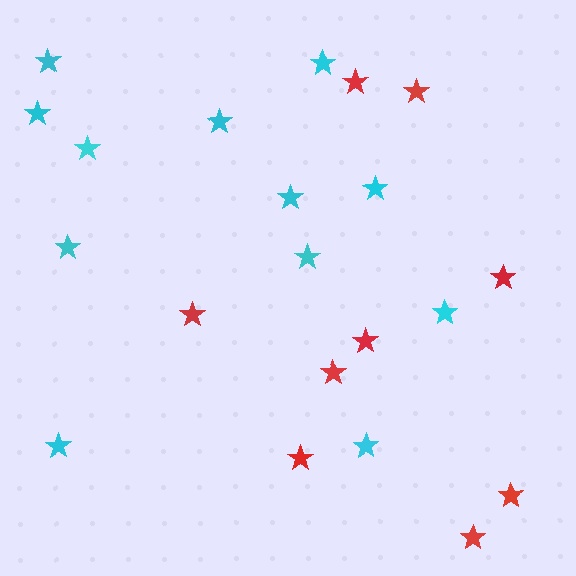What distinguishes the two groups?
There are 2 groups: one group of red stars (9) and one group of cyan stars (12).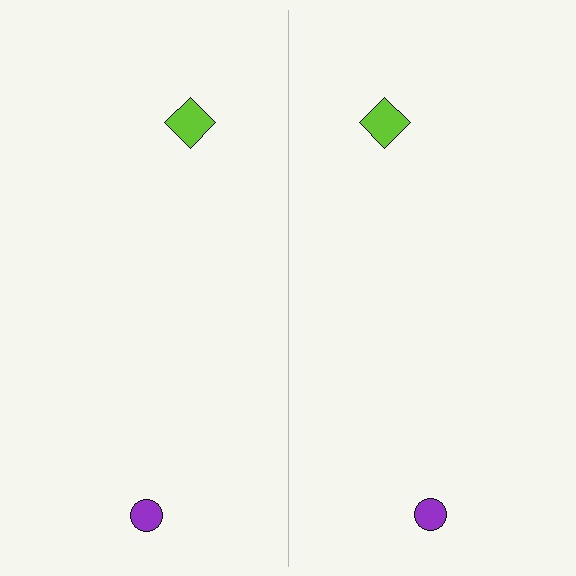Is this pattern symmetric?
Yes, this pattern has bilateral (reflection) symmetry.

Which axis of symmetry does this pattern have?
The pattern has a vertical axis of symmetry running through the center of the image.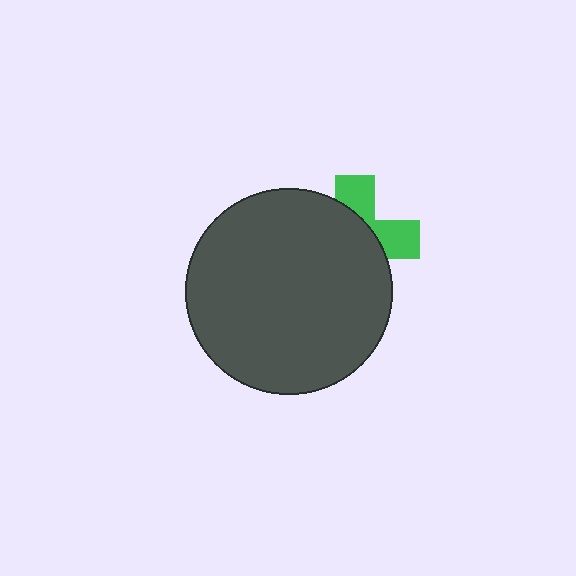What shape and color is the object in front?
The object in front is a dark gray circle.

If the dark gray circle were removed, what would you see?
You would see the complete green cross.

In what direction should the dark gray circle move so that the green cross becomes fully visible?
The dark gray circle should move toward the lower-left. That is the shortest direction to clear the overlap and leave the green cross fully visible.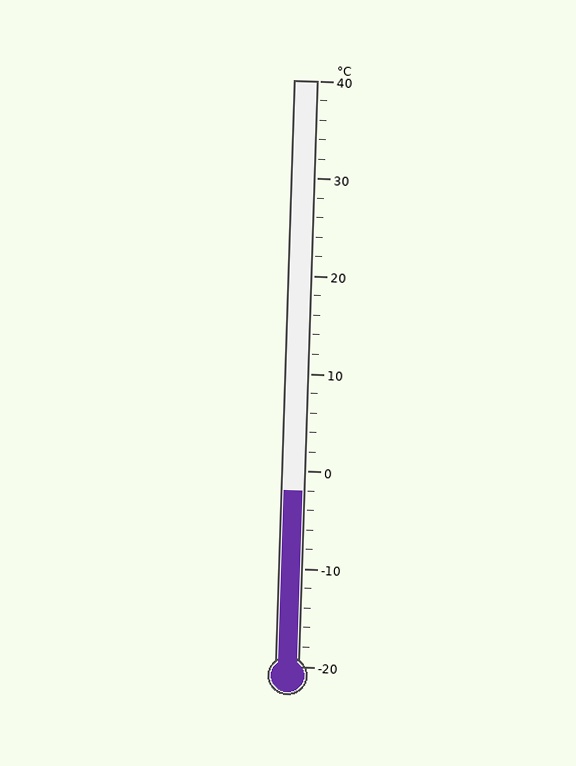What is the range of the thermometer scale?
The thermometer scale ranges from -20°C to 40°C.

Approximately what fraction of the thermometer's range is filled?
The thermometer is filled to approximately 30% of its range.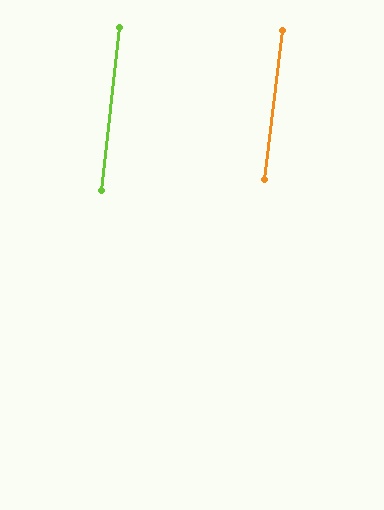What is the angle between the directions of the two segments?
Approximately 1 degree.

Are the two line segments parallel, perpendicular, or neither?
Parallel — their directions differ by only 0.8°.